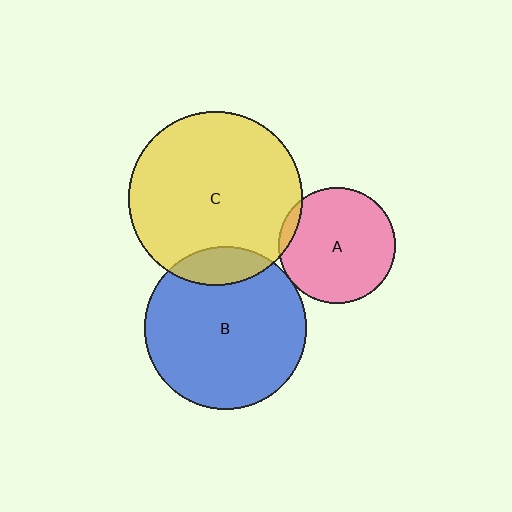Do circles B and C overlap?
Yes.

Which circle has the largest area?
Circle C (yellow).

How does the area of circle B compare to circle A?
Approximately 2.0 times.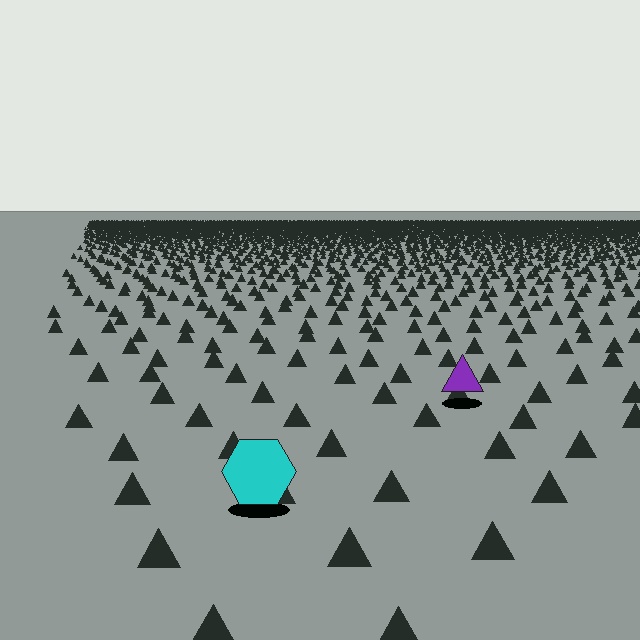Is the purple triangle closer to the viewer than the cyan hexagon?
No. The cyan hexagon is closer — you can tell from the texture gradient: the ground texture is coarser near it.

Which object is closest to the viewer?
The cyan hexagon is closest. The texture marks near it are larger and more spread out.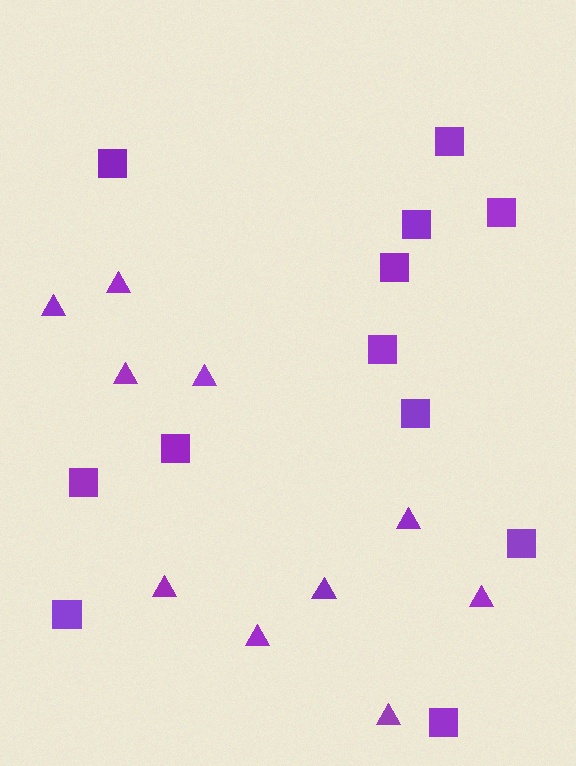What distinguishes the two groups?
There are 2 groups: one group of triangles (10) and one group of squares (12).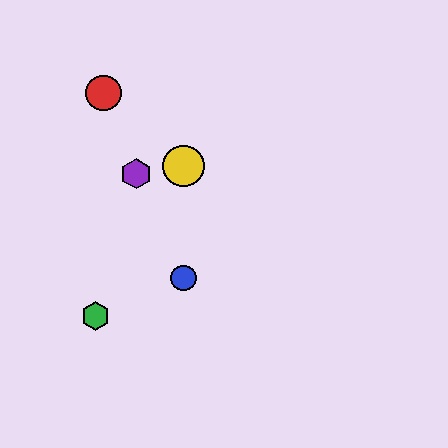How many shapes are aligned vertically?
2 shapes (the blue circle, the yellow circle) are aligned vertically.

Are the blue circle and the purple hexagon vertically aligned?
No, the blue circle is at x≈184 and the purple hexagon is at x≈136.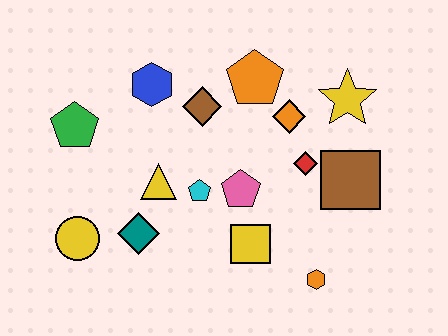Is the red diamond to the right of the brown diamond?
Yes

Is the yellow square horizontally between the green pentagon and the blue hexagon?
No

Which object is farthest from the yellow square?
The green pentagon is farthest from the yellow square.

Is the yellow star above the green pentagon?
Yes